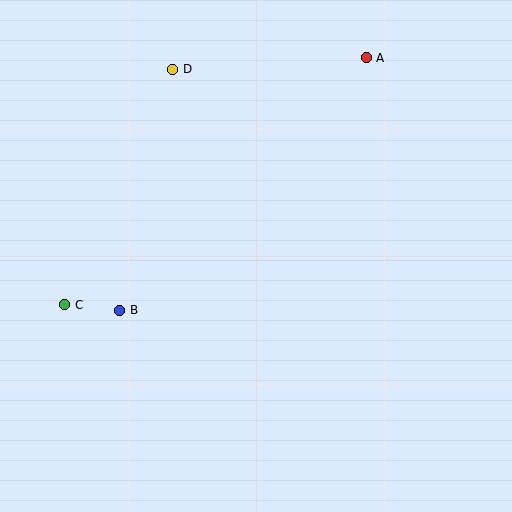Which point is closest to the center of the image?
Point B at (120, 310) is closest to the center.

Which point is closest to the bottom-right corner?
Point B is closest to the bottom-right corner.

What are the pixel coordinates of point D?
Point D is at (173, 69).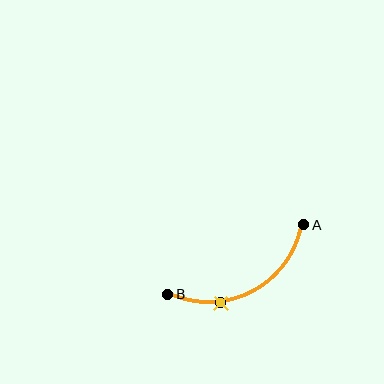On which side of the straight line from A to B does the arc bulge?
The arc bulges below the straight line connecting A and B.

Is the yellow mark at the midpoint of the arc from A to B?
No. The yellow mark lies on the arc but is closer to endpoint B. The arc midpoint would be at the point on the curve equidistant along the arc from both A and B.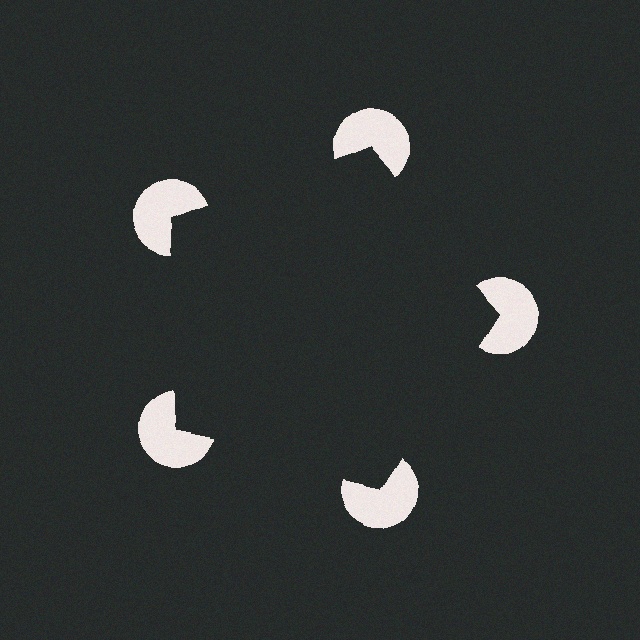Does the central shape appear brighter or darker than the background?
It typically appears slightly darker than the background, even though no actual brightness change is drawn.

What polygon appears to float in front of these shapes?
An illusory pentagon — its edges are inferred from the aligned wedge cuts in the pac-man discs, not physically drawn.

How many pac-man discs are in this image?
There are 5 — one at each vertex of the illusory pentagon.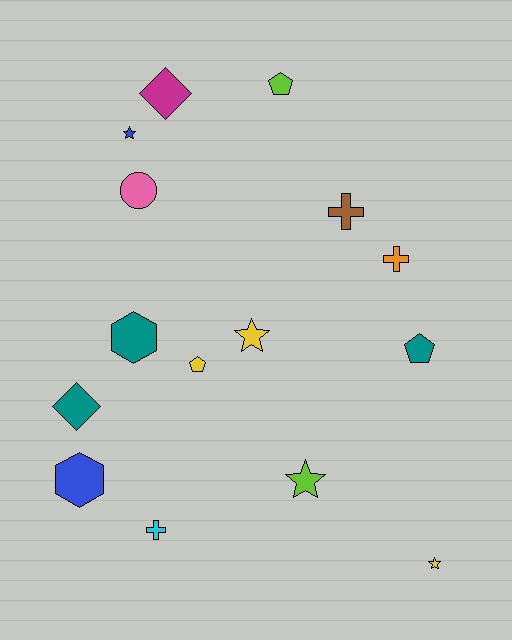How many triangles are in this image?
There are no triangles.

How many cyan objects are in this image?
There is 1 cyan object.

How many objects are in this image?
There are 15 objects.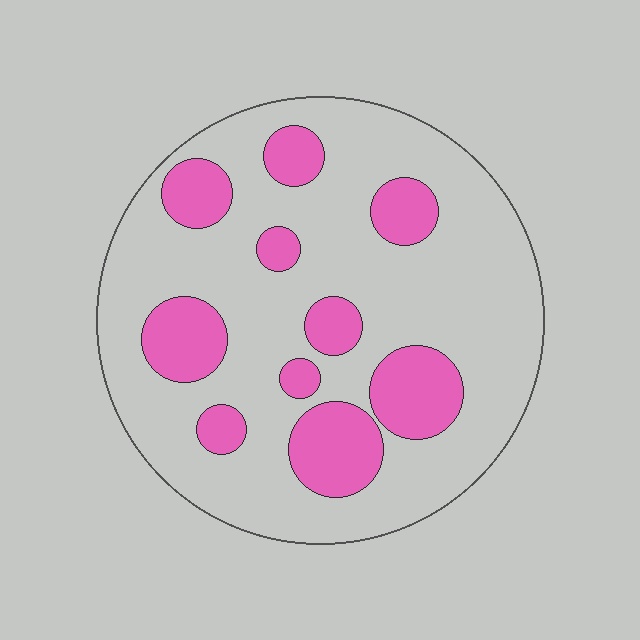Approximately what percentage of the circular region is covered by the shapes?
Approximately 25%.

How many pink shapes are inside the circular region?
10.